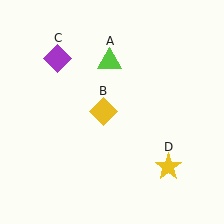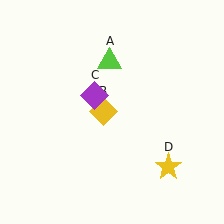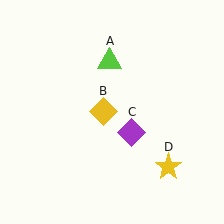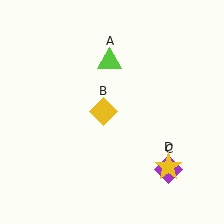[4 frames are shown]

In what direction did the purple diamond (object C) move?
The purple diamond (object C) moved down and to the right.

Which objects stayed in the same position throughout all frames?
Lime triangle (object A) and yellow diamond (object B) and yellow star (object D) remained stationary.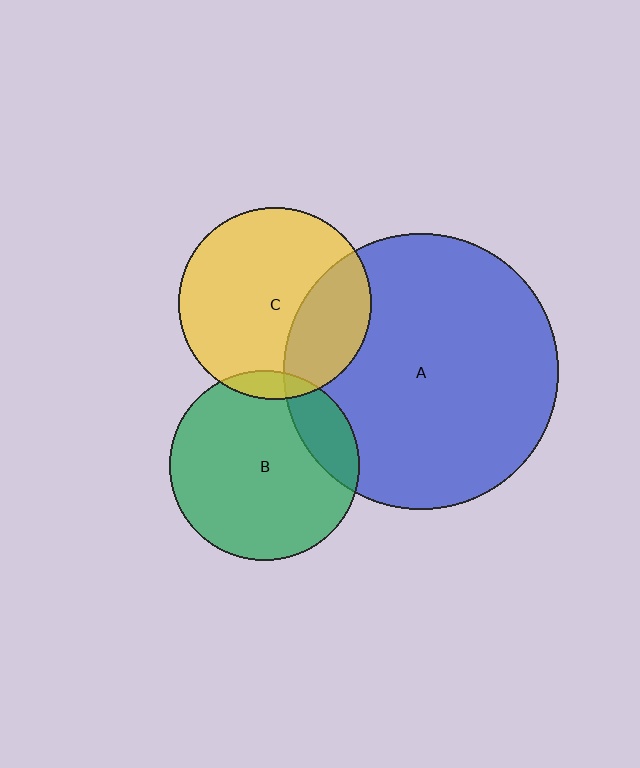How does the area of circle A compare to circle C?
Approximately 2.1 times.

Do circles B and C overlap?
Yes.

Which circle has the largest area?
Circle A (blue).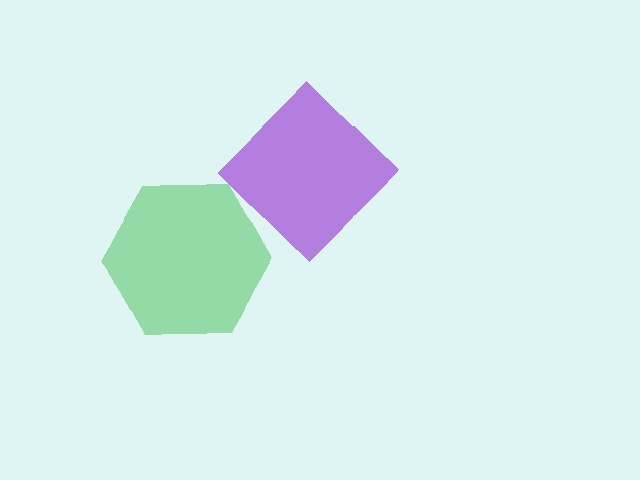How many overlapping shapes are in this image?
There are 2 overlapping shapes in the image.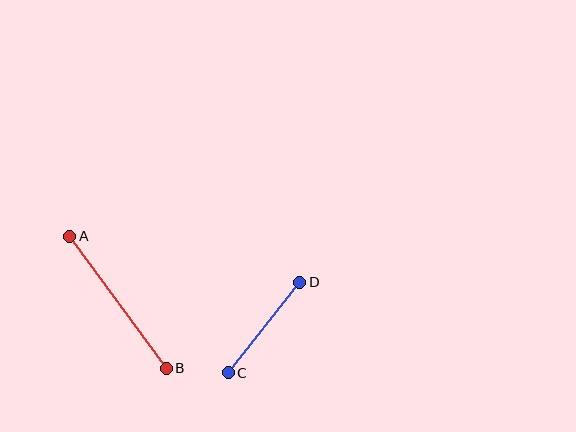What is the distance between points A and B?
The distance is approximately 164 pixels.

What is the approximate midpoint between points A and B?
The midpoint is at approximately (118, 302) pixels.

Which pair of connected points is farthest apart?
Points A and B are farthest apart.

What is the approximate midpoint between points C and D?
The midpoint is at approximately (264, 328) pixels.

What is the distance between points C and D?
The distance is approximately 115 pixels.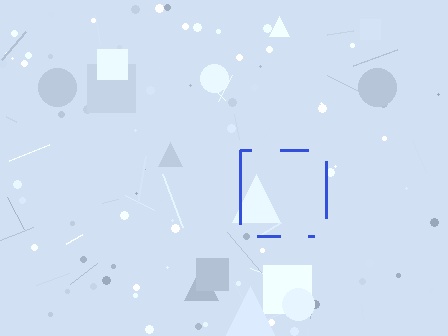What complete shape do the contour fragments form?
The contour fragments form a square.